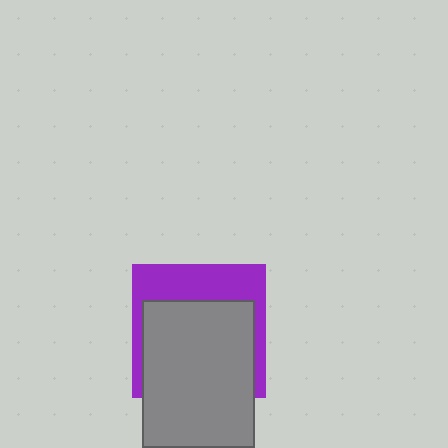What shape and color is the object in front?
The object in front is a gray rectangle.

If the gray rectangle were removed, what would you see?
You would see the complete purple square.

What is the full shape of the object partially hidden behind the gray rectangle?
The partially hidden object is a purple square.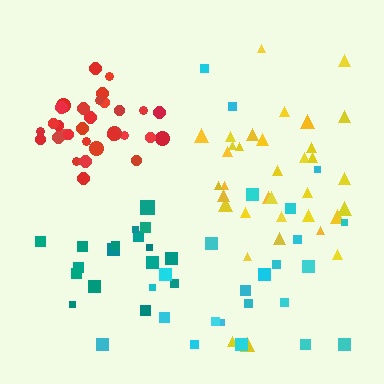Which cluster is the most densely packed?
Red.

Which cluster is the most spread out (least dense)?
Cyan.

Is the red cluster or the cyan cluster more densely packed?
Red.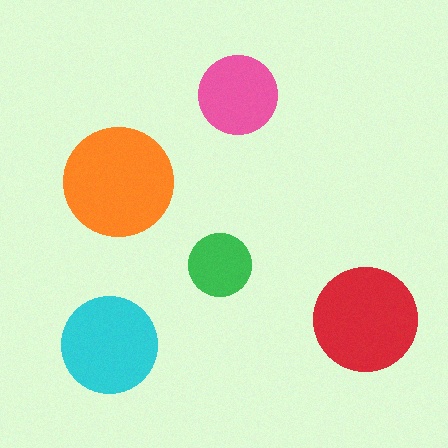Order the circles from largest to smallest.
the orange one, the red one, the cyan one, the pink one, the green one.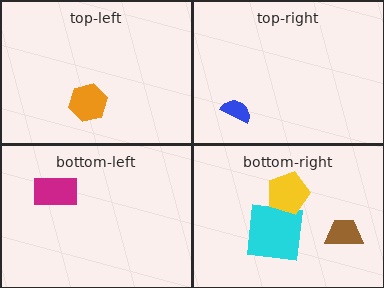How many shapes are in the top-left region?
1.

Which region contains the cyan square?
The bottom-right region.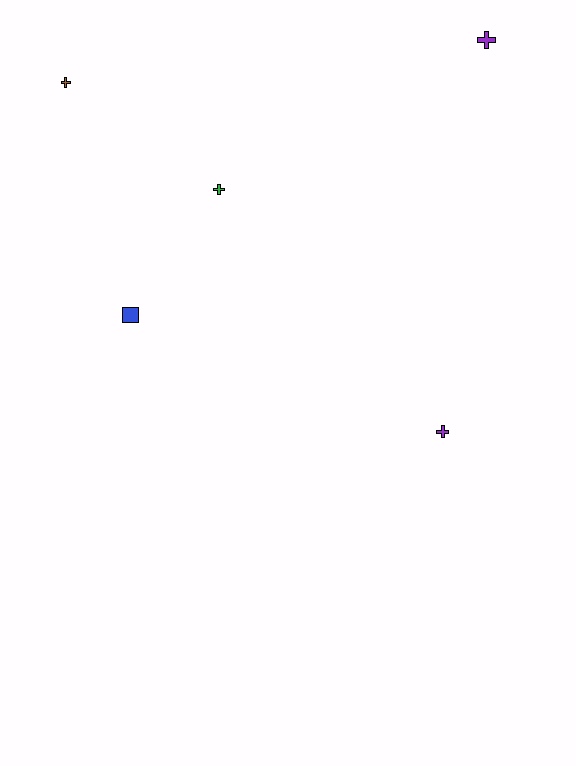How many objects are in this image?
There are 5 objects.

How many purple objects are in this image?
There are 2 purple objects.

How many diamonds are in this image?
There are no diamonds.